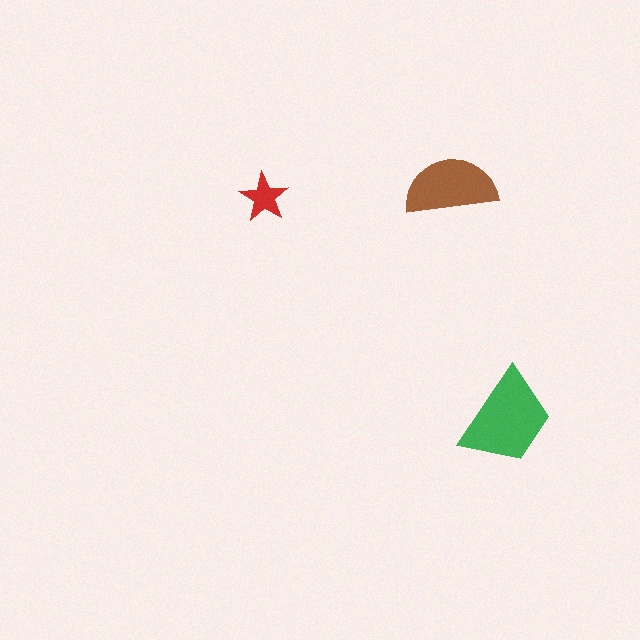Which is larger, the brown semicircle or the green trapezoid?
The green trapezoid.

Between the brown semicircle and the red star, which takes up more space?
The brown semicircle.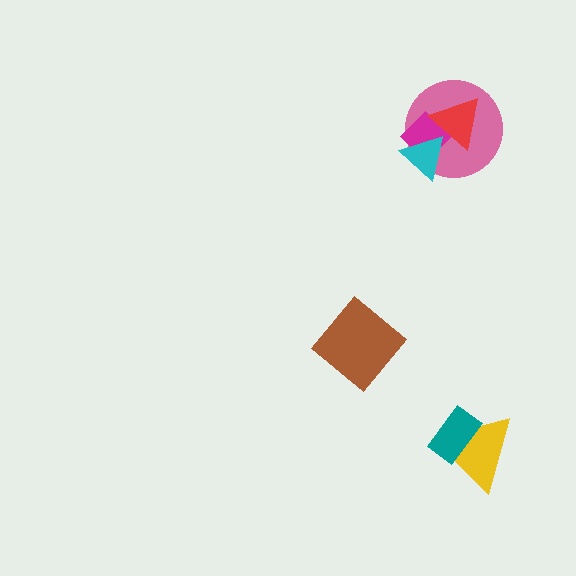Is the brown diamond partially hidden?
No, no other shape covers it.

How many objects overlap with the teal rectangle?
1 object overlaps with the teal rectangle.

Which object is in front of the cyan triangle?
The red triangle is in front of the cyan triangle.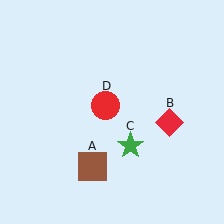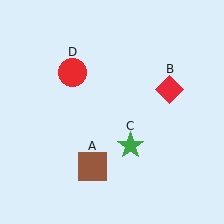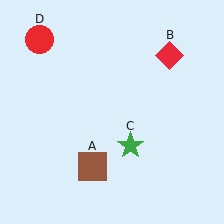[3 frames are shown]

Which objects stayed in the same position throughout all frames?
Brown square (object A) and green star (object C) remained stationary.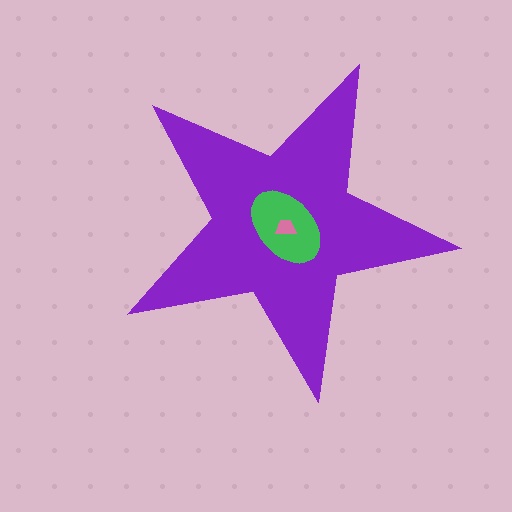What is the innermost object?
The pink trapezoid.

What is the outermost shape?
The purple star.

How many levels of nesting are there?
3.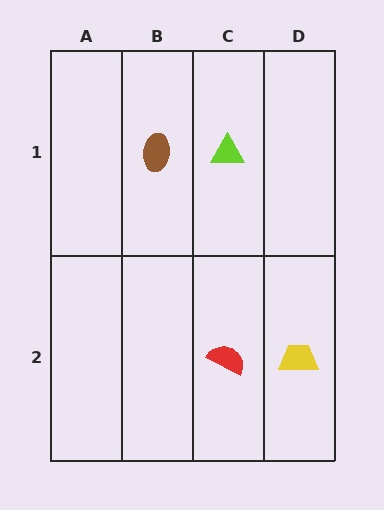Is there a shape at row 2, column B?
No, that cell is empty.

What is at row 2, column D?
A yellow trapezoid.